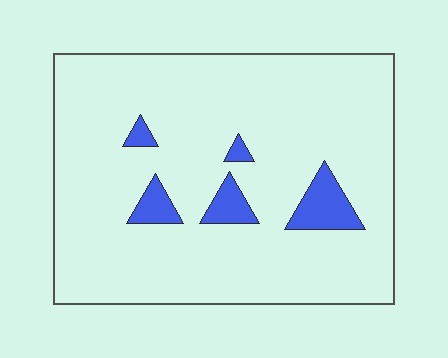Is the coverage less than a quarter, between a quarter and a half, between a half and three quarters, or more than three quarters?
Less than a quarter.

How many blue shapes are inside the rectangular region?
5.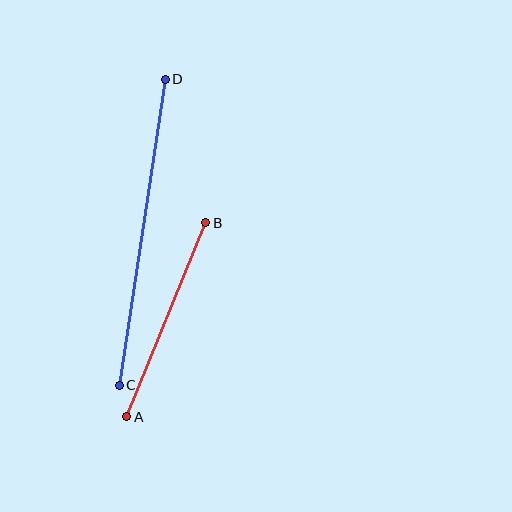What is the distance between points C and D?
The distance is approximately 309 pixels.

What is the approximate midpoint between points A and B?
The midpoint is at approximately (166, 320) pixels.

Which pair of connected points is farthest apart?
Points C and D are farthest apart.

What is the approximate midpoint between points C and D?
The midpoint is at approximately (142, 232) pixels.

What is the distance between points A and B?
The distance is approximately 210 pixels.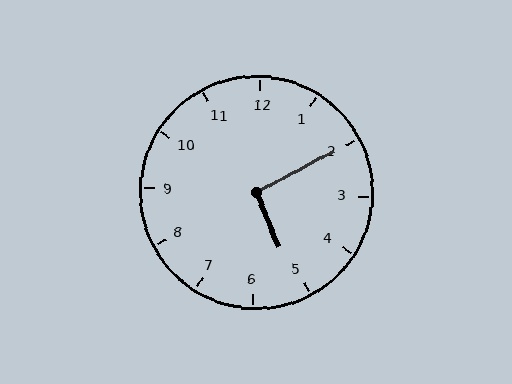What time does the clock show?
5:10.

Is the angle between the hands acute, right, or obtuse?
It is right.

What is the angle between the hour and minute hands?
Approximately 95 degrees.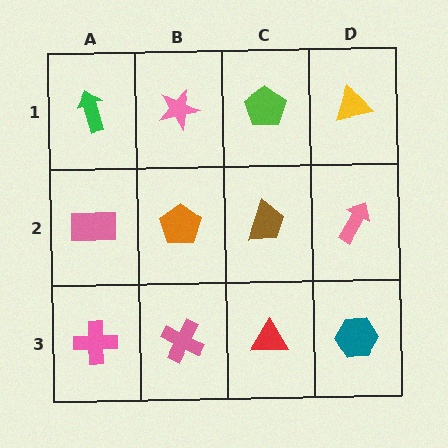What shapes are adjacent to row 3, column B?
An orange pentagon (row 2, column B), a pink cross (row 3, column A), a red triangle (row 3, column C).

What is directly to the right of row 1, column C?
A yellow triangle.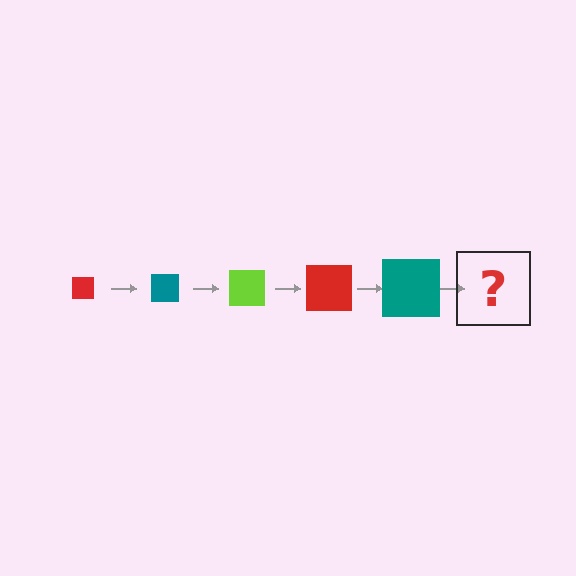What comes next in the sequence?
The next element should be a lime square, larger than the previous one.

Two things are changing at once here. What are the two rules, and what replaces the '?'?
The two rules are that the square grows larger each step and the color cycles through red, teal, and lime. The '?' should be a lime square, larger than the previous one.